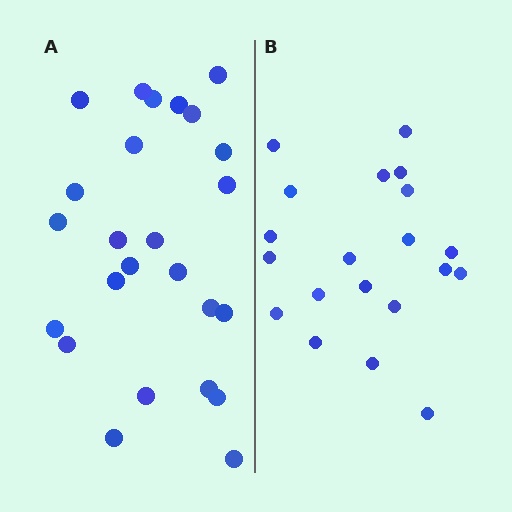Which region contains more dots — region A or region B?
Region A (the left region) has more dots.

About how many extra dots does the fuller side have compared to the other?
Region A has about 5 more dots than region B.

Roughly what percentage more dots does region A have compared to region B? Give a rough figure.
About 25% more.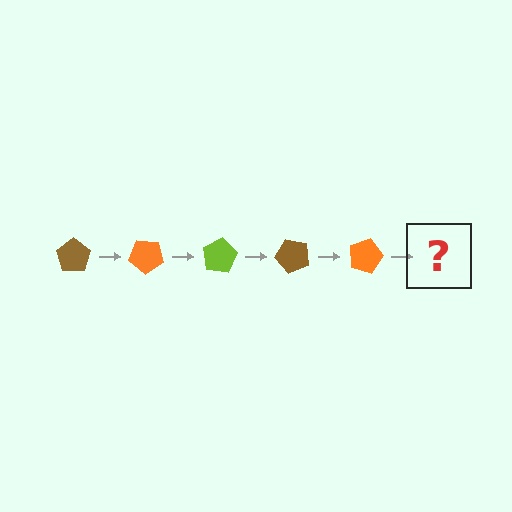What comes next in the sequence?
The next element should be a lime pentagon, rotated 200 degrees from the start.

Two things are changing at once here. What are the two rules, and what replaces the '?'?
The two rules are that it rotates 40 degrees each step and the color cycles through brown, orange, and lime. The '?' should be a lime pentagon, rotated 200 degrees from the start.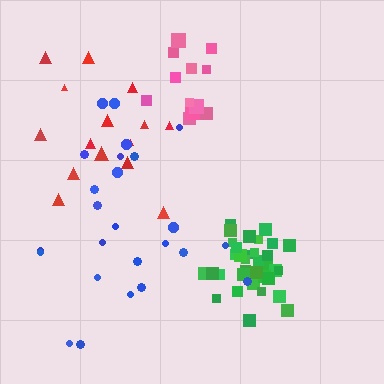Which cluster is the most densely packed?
Green.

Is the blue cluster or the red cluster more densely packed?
Red.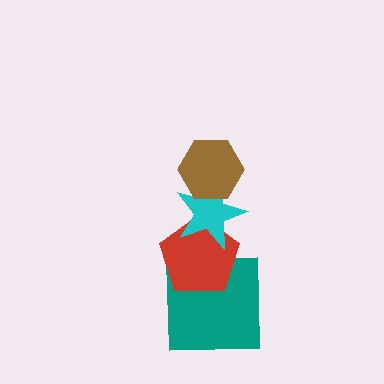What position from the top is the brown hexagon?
The brown hexagon is 1st from the top.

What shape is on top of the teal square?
The red pentagon is on top of the teal square.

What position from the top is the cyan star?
The cyan star is 2nd from the top.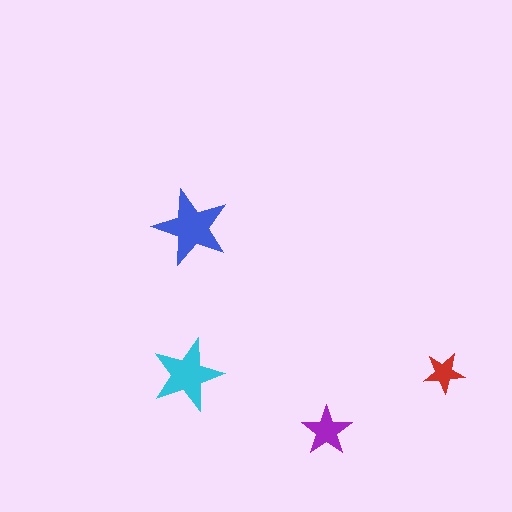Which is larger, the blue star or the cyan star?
The blue one.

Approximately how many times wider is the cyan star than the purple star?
About 1.5 times wider.